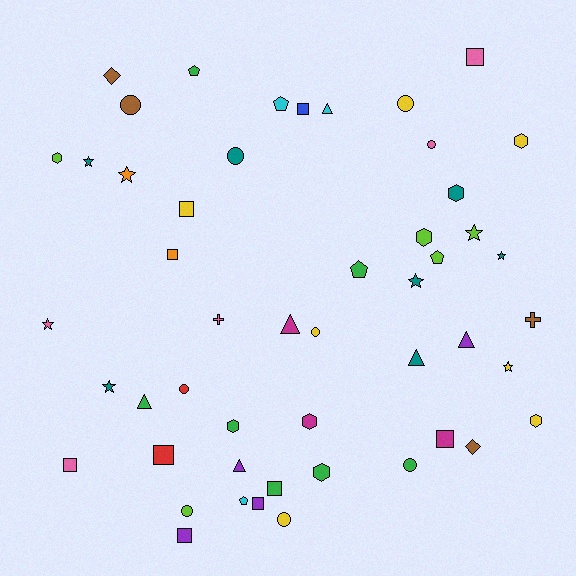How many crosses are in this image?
There are 2 crosses.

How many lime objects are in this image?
There are 5 lime objects.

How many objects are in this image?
There are 50 objects.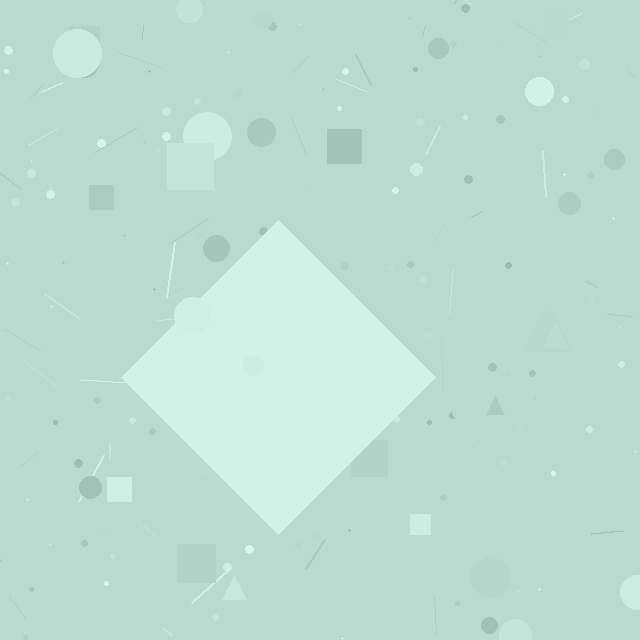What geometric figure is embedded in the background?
A diamond is embedded in the background.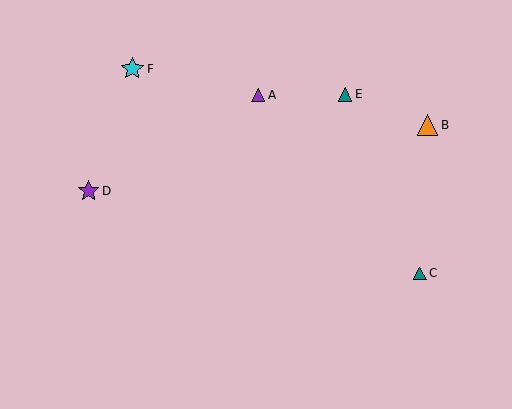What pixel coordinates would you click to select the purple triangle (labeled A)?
Click at (258, 95) to select the purple triangle A.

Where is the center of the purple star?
The center of the purple star is at (89, 191).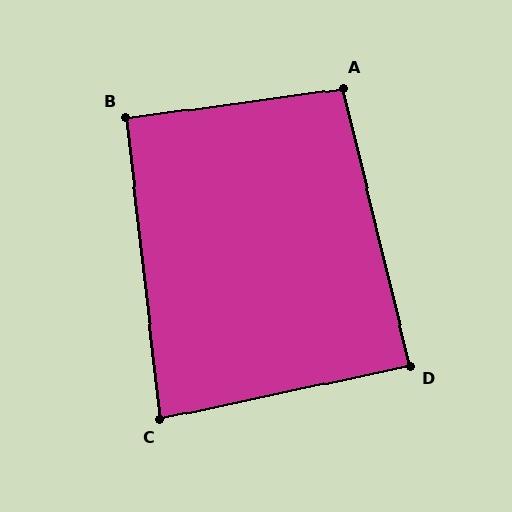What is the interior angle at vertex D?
Approximately 89 degrees (approximately right).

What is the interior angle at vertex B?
Approximately 91 degrees (approximately right).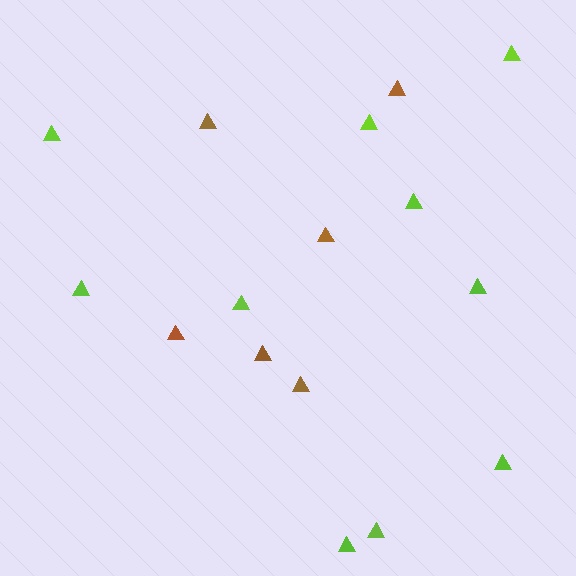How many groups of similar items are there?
There are 2 groups: one group of brown triangles (6) and one group of lime triangles (10).